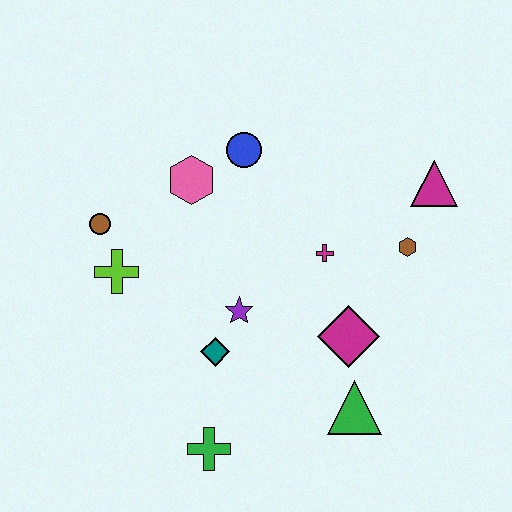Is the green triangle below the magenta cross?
Yes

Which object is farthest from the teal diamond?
The magenta triangle is farthest from the teal diamond.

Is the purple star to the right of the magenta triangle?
No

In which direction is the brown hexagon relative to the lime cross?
The brown hexagon is to the right of the lime cross.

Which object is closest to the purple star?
The teal diamond is closest to the purple star.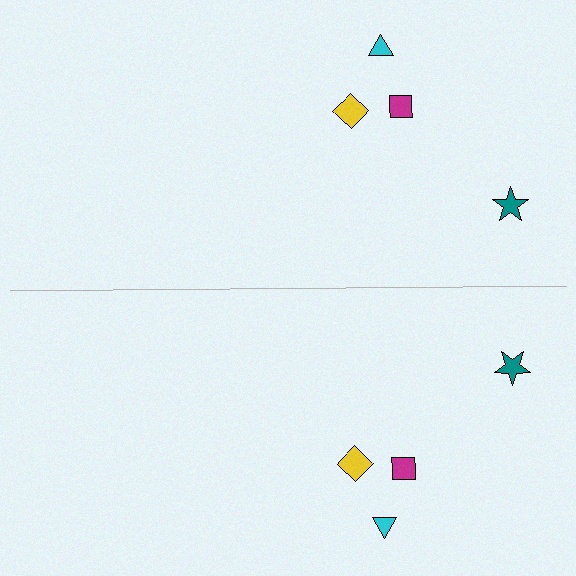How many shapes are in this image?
There are 8 shapes in this image.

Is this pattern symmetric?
Yes, this pattern has bilateral (reflection) symmetry.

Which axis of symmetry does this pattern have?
The pattern has a horizontal axis of symmetry running through the center of the image.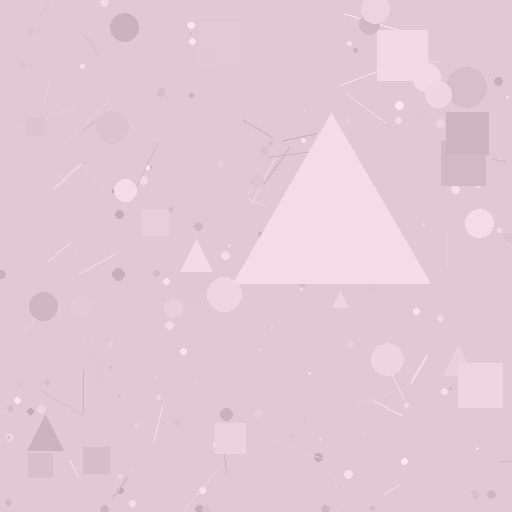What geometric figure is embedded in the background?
A triangle is embedded in the background.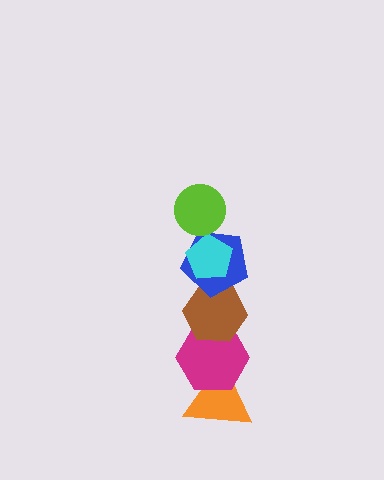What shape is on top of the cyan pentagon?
The lime circle is on top of the cyan pentagon.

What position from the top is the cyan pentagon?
The cyan pentagon is 2nd from the top.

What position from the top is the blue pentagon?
The blue pentagon is 3rd from the top.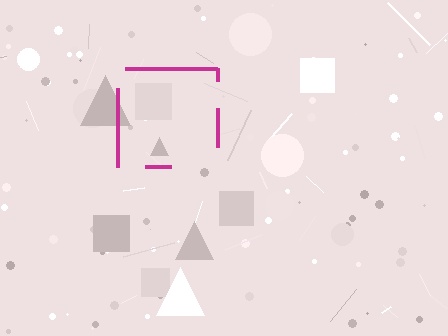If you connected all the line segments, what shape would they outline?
They would outline a square.